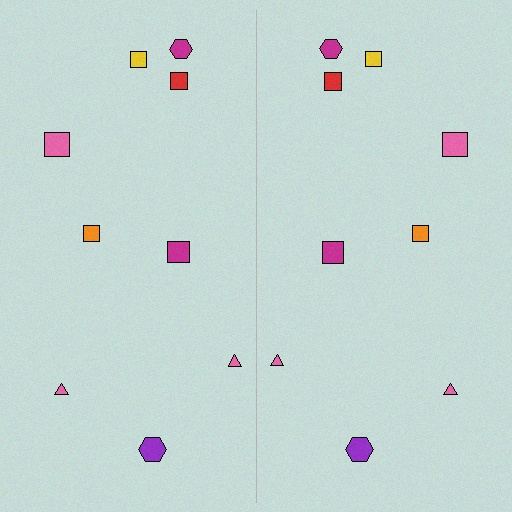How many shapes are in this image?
There are 18 shapes in this image.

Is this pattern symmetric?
Yes, this pattern has bilateral (reflection) symmetry.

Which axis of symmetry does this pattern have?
The pattern has a vertical axis of symmetry running through the center of the image.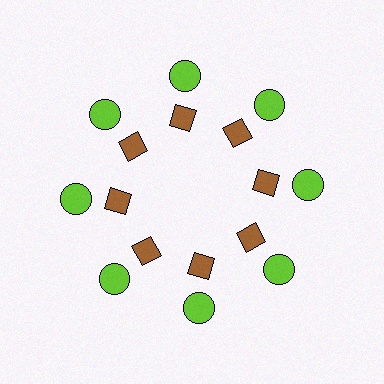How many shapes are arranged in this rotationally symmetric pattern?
There are 16 shapes, arranged in 8 groups of 2.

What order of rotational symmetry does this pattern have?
This pattern has 8-fold rotational symmetry.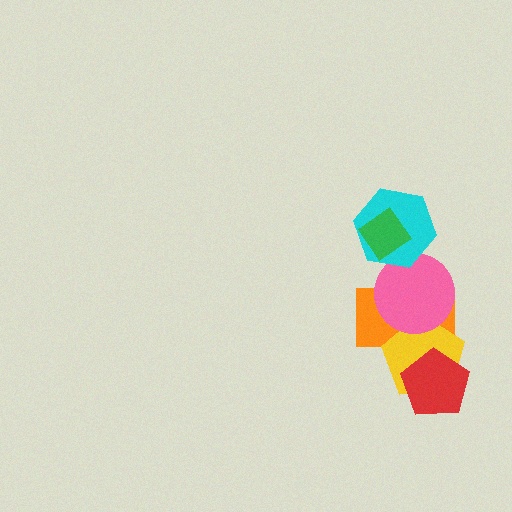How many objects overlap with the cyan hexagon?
2 objects overlap with the cyan hexagon.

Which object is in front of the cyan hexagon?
The green diamond is in front of the cyan hexagon.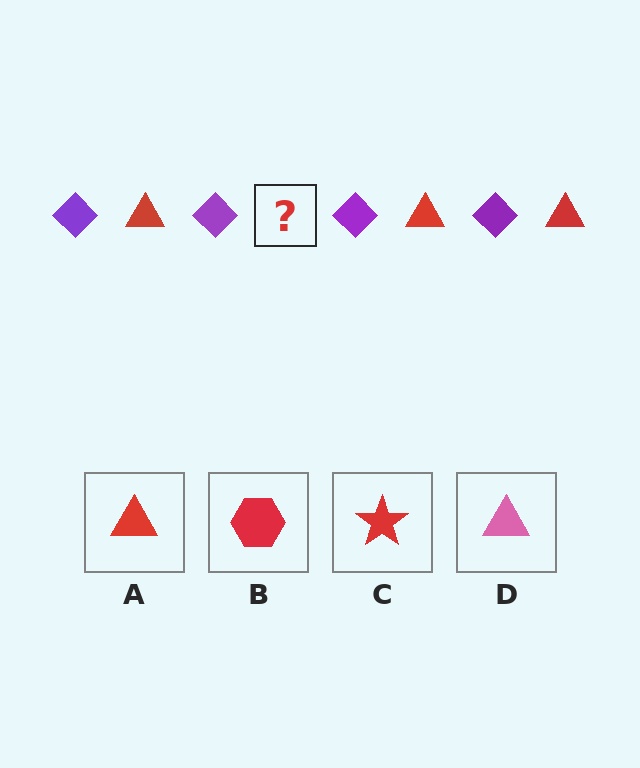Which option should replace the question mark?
Option A.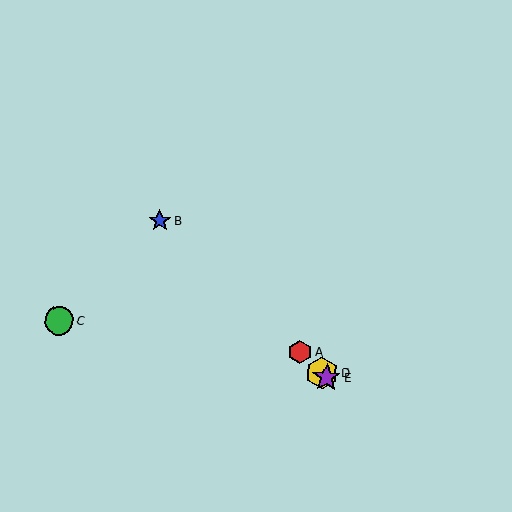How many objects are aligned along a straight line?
4 objects (A, B, D, E) are aligned along a straight line.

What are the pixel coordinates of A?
Object A is at (300, 352).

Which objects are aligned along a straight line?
Objects A, B, D, E are aligned along a straight line.